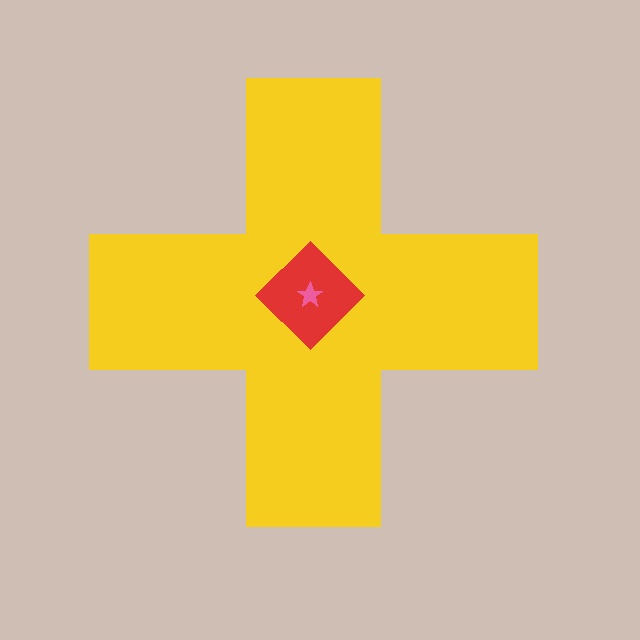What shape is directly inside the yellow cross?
The red diamond.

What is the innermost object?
The pink star.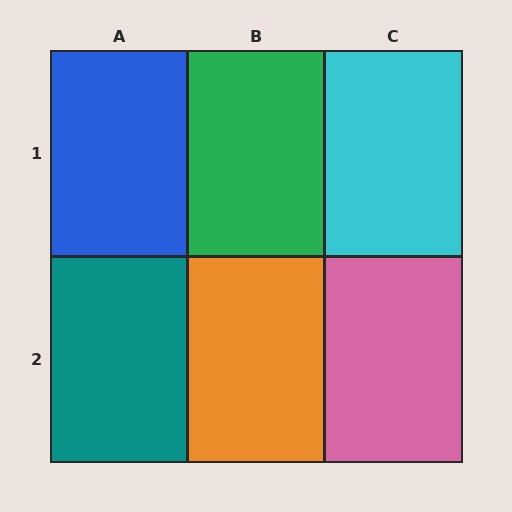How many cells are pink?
1 cell is pink.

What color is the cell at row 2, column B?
Orange.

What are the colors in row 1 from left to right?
Blue, green, cyan.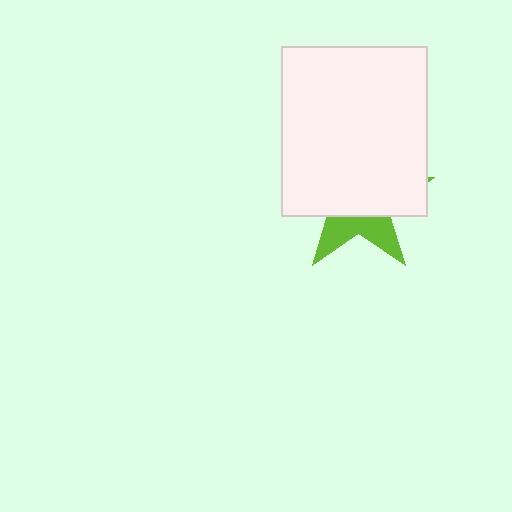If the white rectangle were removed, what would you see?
You would see the complete lime star.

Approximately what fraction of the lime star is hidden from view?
Roughly 68% of the lime star is hidden behind the white rectangle.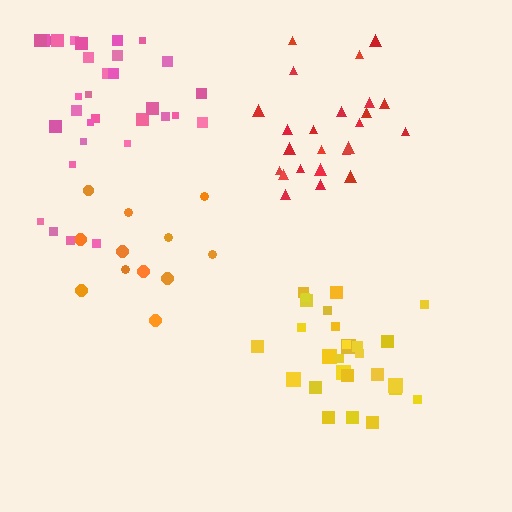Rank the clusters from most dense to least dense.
yellow, red, pink, orange.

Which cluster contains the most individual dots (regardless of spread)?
Pink (32).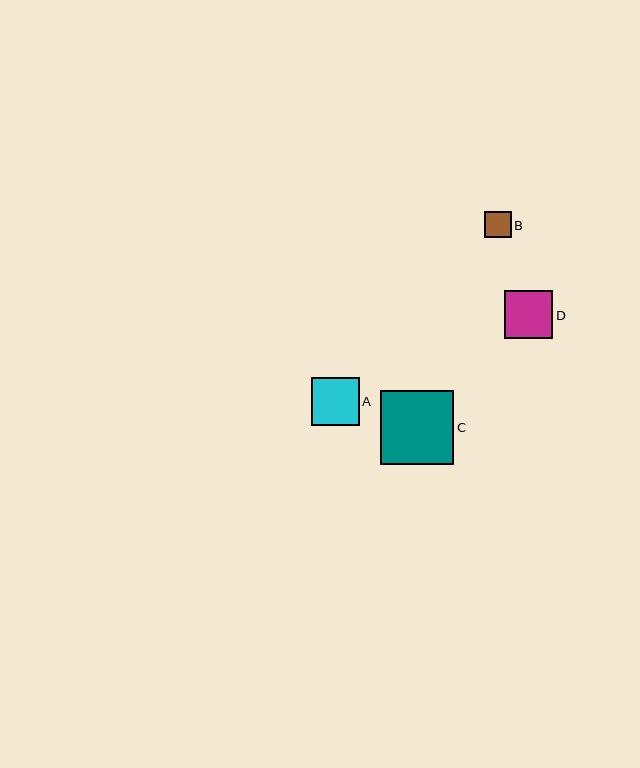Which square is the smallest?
Square B is the smallest with a size of approximately 26 pixels.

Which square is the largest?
Square C is the largest with a size of approximately 74 pixels.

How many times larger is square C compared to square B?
Square C is approximately 2.8 times the size of square B.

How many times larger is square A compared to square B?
Square A is approximately 1.8 times the size of square B.